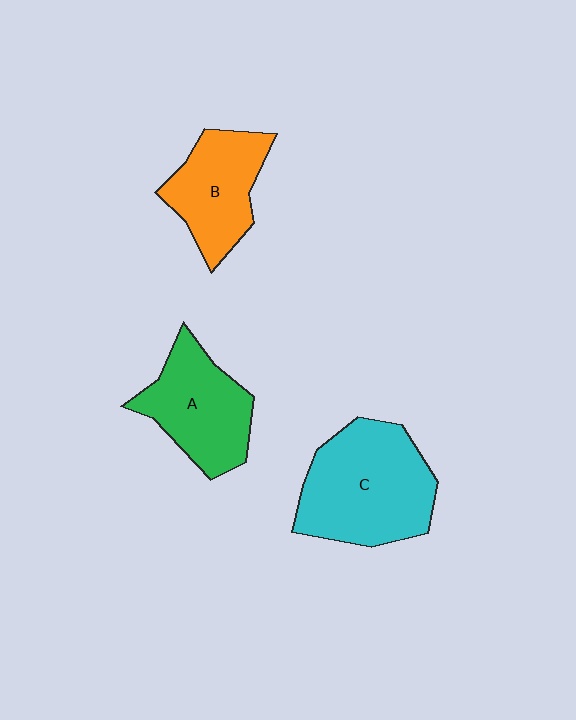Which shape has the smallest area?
Shape B (orange).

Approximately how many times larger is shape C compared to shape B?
Approximately 1.5 times.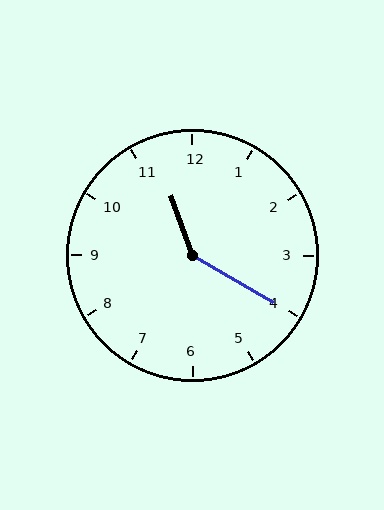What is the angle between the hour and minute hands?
Approximately 140 degrees.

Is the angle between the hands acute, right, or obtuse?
It is obtuse.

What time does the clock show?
11:20.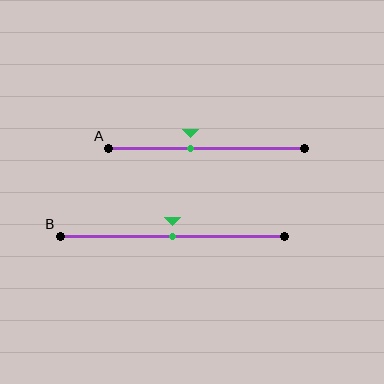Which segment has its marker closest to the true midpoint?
Segment B has its marker closest to the true midpoint.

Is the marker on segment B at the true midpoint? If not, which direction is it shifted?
Yes, the marker on segment B is at the true midpoint.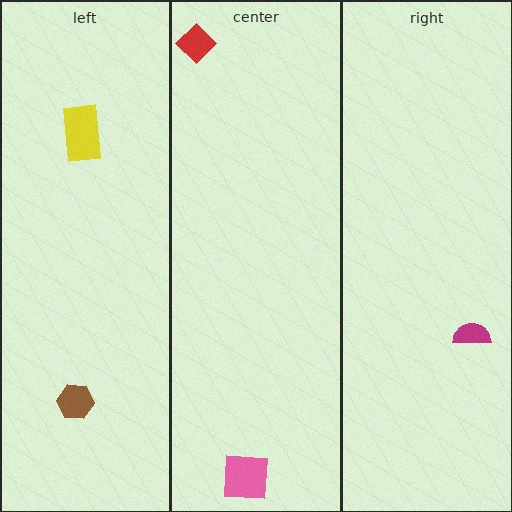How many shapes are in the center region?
2.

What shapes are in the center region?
The red diamond, the pink square.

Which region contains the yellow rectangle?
The left region.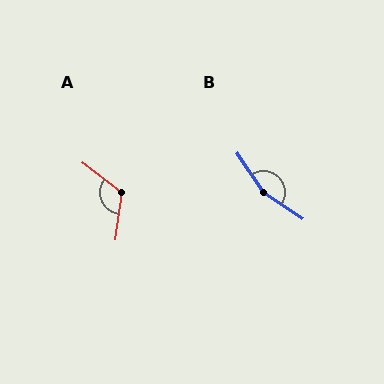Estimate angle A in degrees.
Approximately 119 degrees.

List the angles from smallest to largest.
A (119°), B (158°).